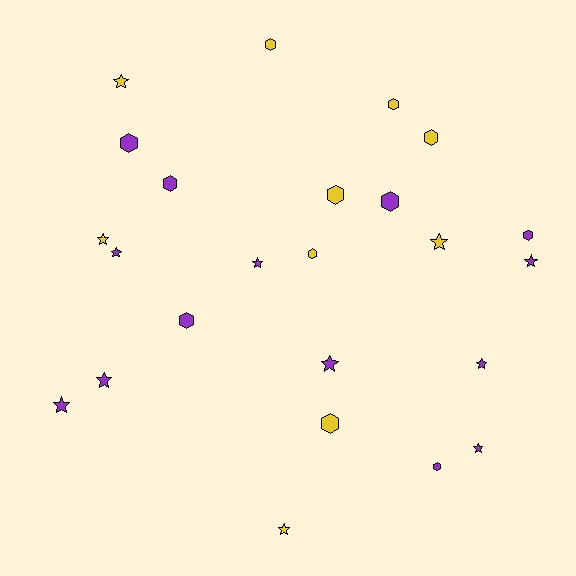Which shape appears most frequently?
Hexagon, with 12 objects.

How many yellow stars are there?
There are 4 yellow stars.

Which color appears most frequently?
Purple, with 14 objects.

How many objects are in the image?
There are 24 objects.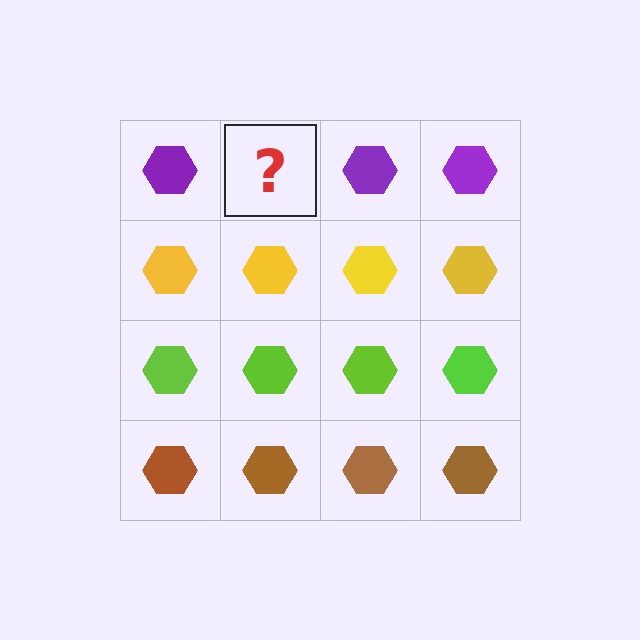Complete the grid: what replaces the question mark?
The question mark should be replaced with a purple hexagon.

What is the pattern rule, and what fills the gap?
The rule is that each row has a consistent color. The gap should be filled with a purple hexagon.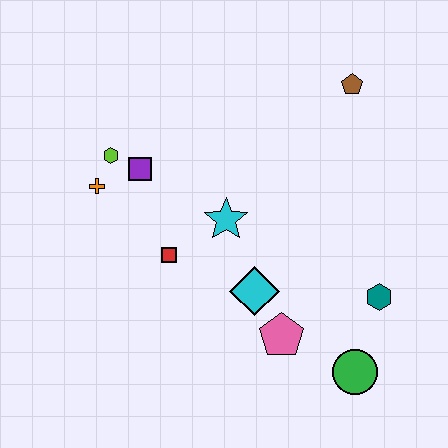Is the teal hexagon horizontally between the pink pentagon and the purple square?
No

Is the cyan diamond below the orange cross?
Yes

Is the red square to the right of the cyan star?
No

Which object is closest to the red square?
The cyan star is closest to the red square.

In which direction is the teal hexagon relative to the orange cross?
The teal hexagon is to the right of the orange cross.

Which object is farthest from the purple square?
The green circle is farthest from the purple square.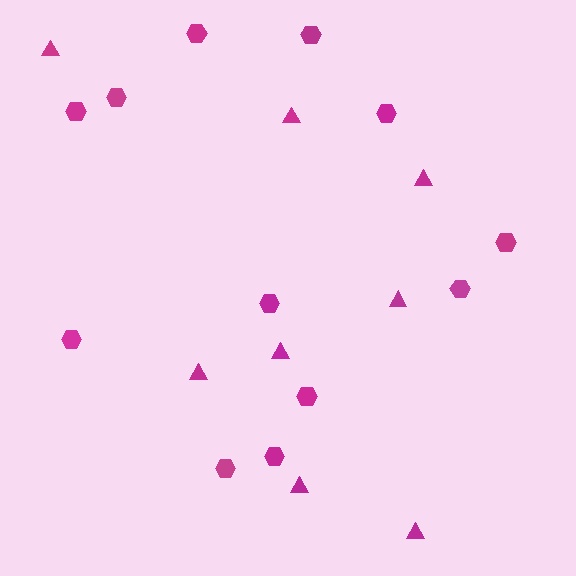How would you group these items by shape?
There are 2 groups: one group of triangles (8) and one group of hexagons (12).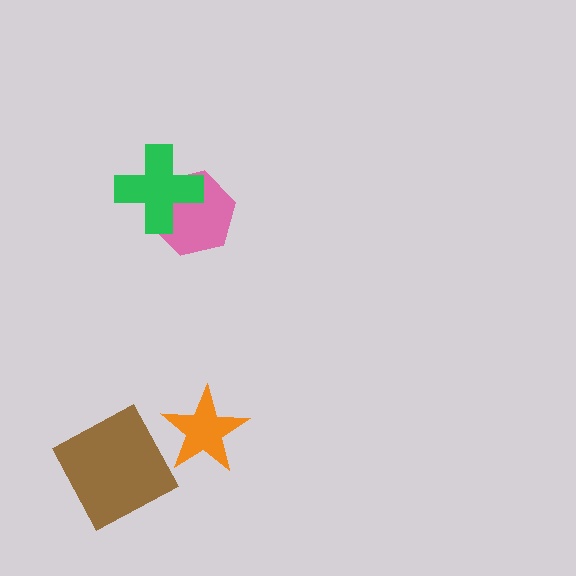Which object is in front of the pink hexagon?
The green cross is in front of the pink hexagon.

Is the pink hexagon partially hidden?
Yes, it is partially covered by another shape.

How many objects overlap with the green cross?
1 object overlaps with the green cross.